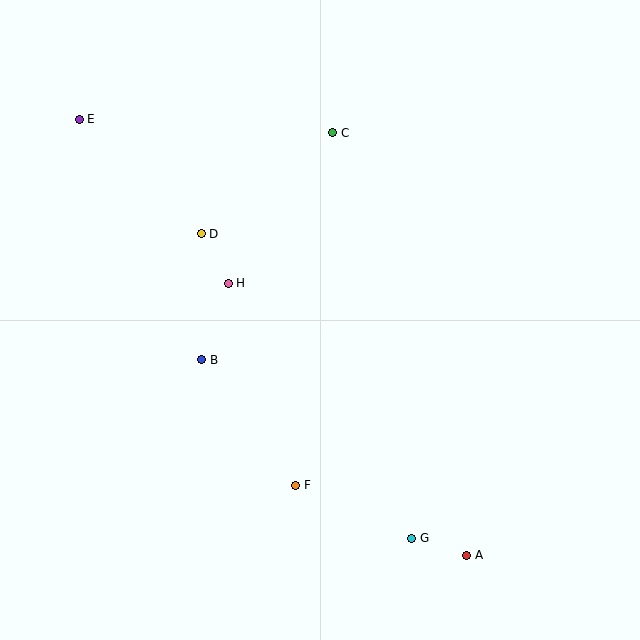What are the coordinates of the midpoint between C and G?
The midpoint between C and G is at (372, 336).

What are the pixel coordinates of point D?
Point D is at (201, 234).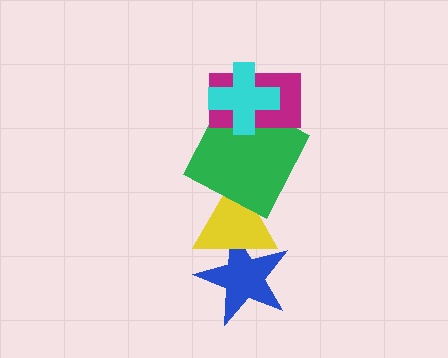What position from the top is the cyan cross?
The cyan cross is 1st from the top.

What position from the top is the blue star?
The blue star is 5th from the top.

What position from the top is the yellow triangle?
The yellow triangle is 4th from the top.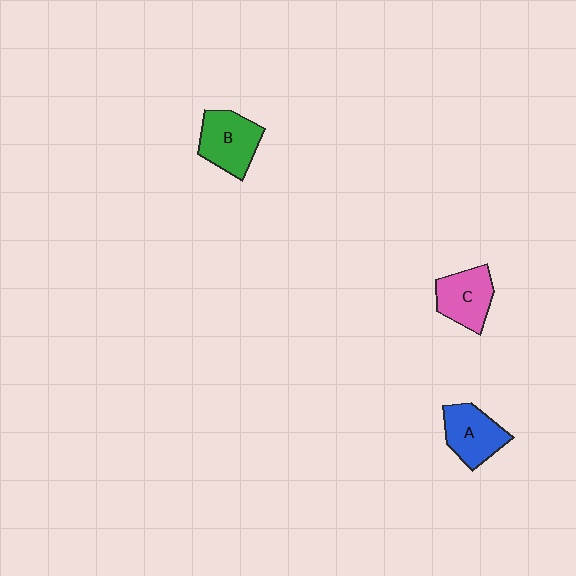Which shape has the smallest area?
Shape C (pink).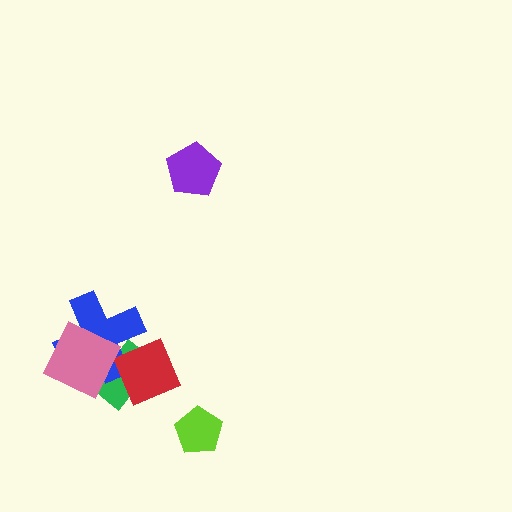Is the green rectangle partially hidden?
Yes, it is partially covered by another shape.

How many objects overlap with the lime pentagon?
0 objects overlap with the lime pentagon.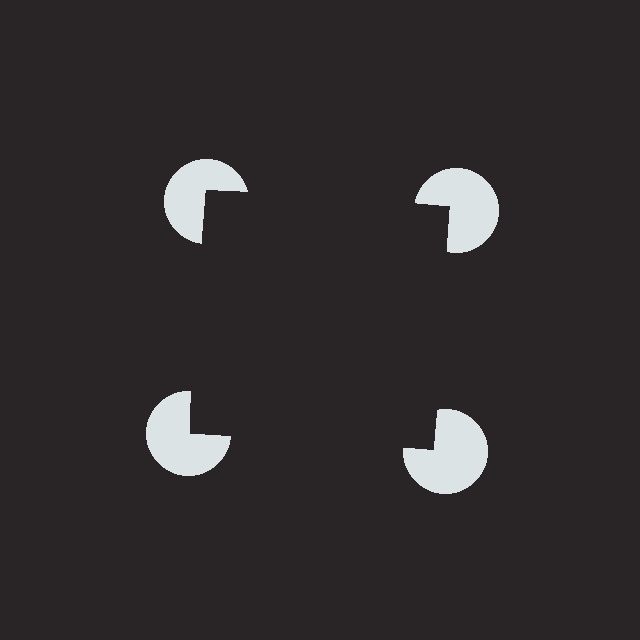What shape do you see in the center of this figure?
An illusory square — its edges are inferred from the aligned wedge cuts in the pac-man discs, not physically drawn.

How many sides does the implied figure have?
4 sides.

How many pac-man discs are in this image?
There are 4 — one at each vertex of the illusory square.